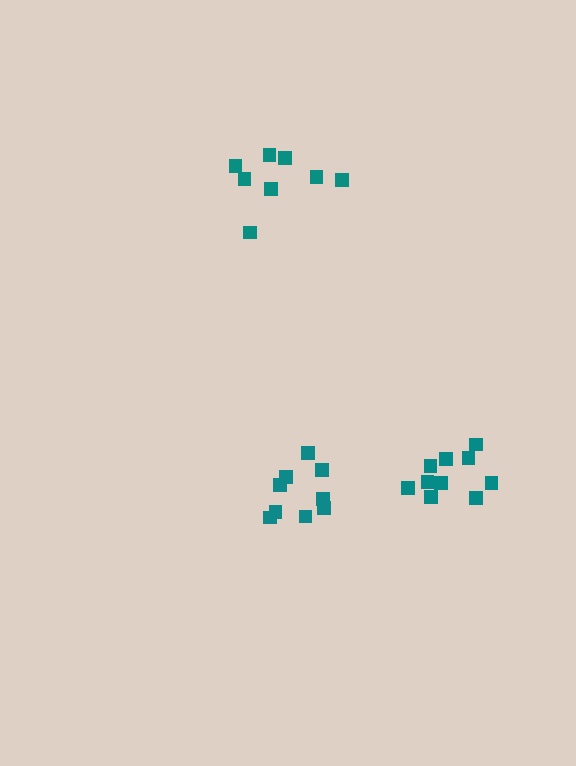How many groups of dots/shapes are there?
There are 3 groups.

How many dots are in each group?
Group 1: 9 dots, Group 2: 8 dots, Group 3: 10 dots (27 total).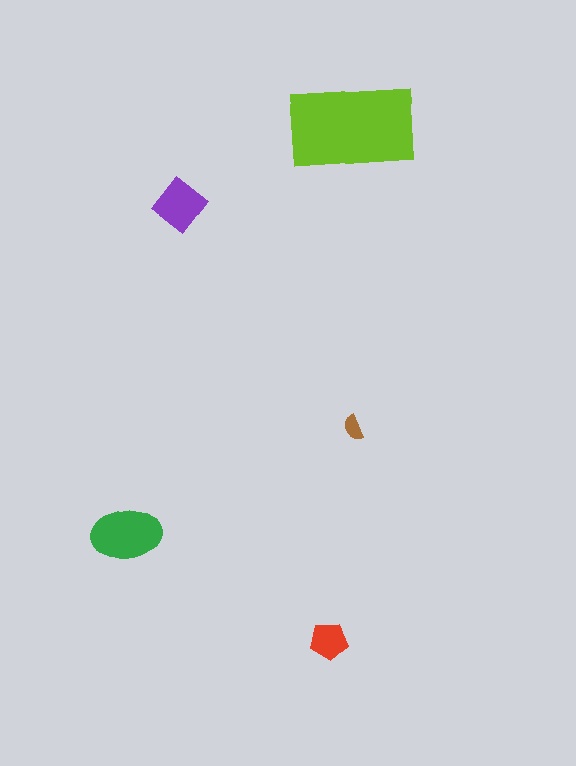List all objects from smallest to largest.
The brown semicircle, the red pentagon, the purple diamond, the green ellipse, the lime rectangle.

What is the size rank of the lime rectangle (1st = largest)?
1st.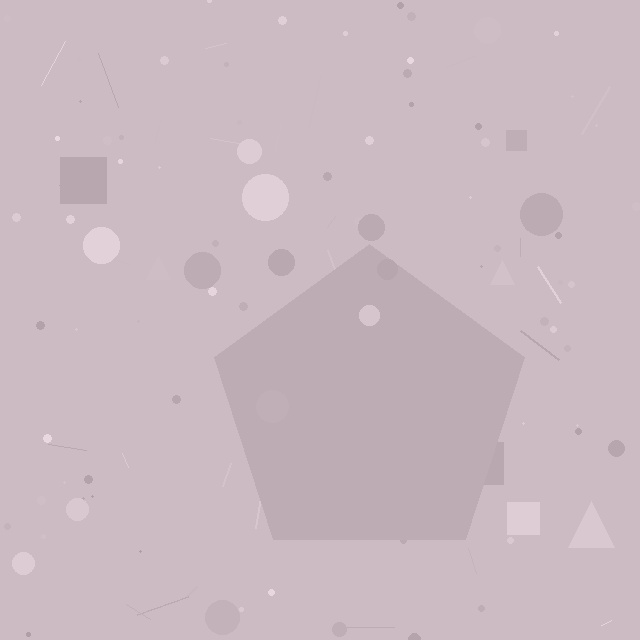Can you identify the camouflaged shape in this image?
The camouflaged shape is a pentagon.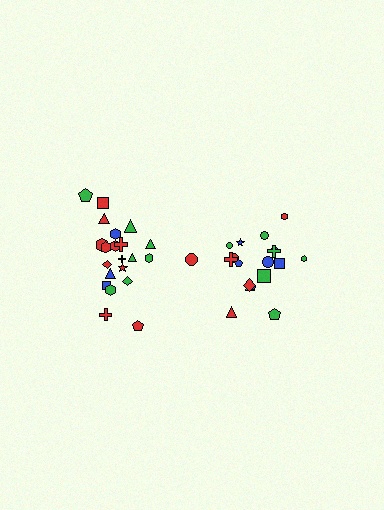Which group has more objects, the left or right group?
The left group.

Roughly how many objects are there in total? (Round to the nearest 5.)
Roughly 40 objects in total.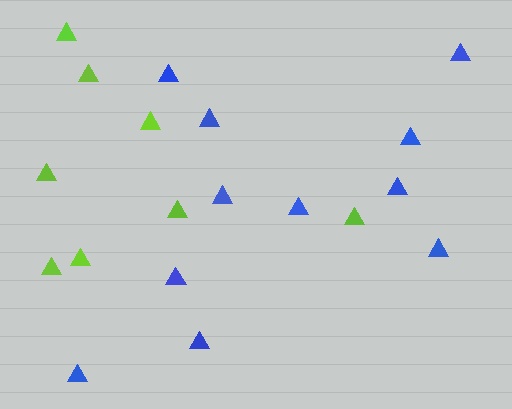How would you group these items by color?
There are 2 groups: one group of blue triangles (11) and one group of lime triangles (8).